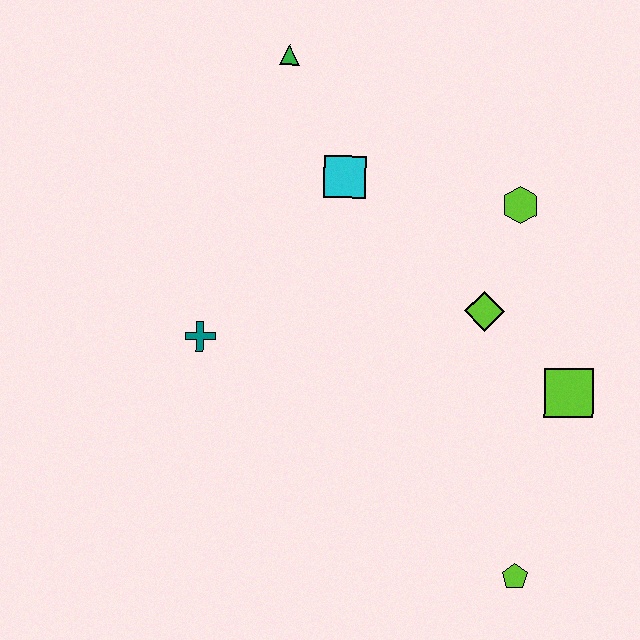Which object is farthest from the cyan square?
The lime pentagon is farthest from the cyan square.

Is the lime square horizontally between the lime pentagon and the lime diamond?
No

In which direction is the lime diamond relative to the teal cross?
The lime diamond is to the right of the teal cross.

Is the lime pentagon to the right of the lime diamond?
Yes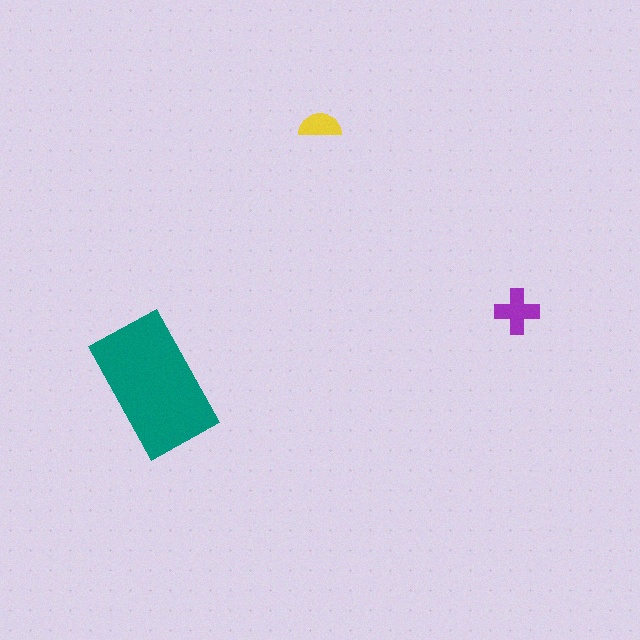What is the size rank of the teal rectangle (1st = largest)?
1st.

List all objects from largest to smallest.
The teal rectangle, the purple cross, the yellow semicircle.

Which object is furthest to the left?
The teal rectangle is leftmost.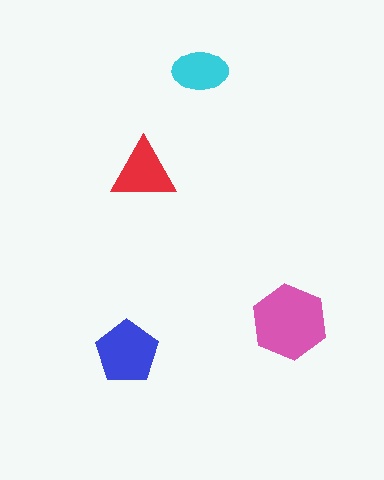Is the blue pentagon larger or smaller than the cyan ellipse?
Larger.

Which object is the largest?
The pink hexagon.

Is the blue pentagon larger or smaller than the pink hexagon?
Smaller.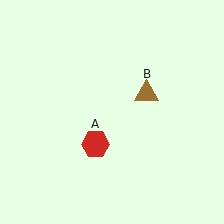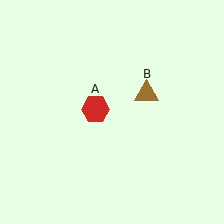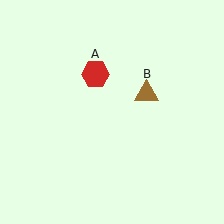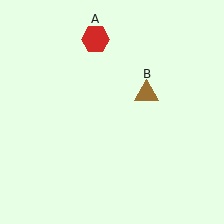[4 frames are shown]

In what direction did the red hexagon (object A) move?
The red hexagon (object A) moved up.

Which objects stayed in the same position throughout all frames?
Brown triangle (object B) remained stationary.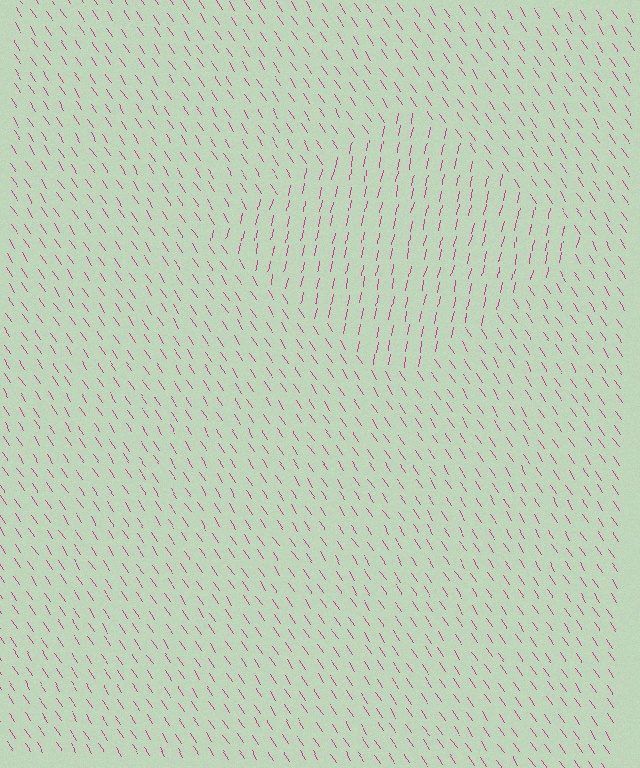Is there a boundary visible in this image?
Yes, there is a texture boundary formed by a change in line orientation.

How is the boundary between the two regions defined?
The boundary is defined purely by a change in line orientation (approximately 45 degrees difference). All lines are the same color and thickness.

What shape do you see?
I see a diamond.